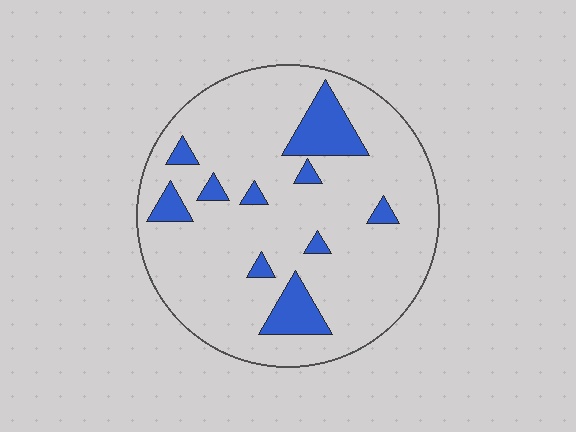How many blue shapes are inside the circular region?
10.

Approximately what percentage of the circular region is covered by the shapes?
Approximately 15%.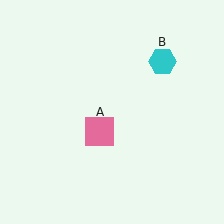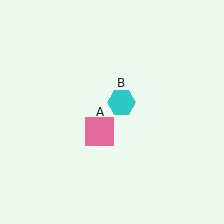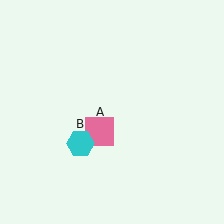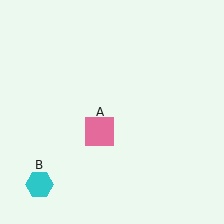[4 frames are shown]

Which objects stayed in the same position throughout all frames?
Pink square (object A) remained stationary.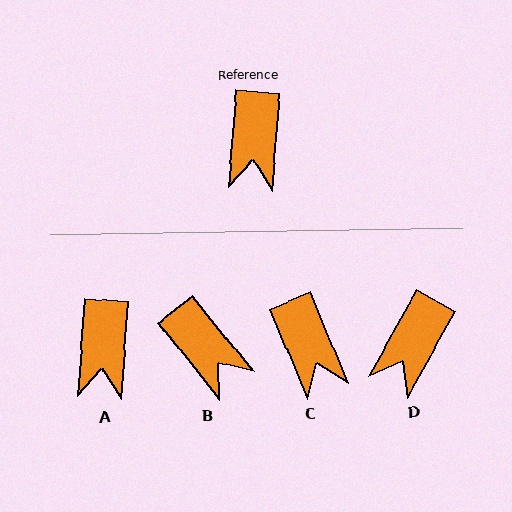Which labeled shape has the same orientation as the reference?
A.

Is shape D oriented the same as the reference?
No, it is off by about 25 degrees.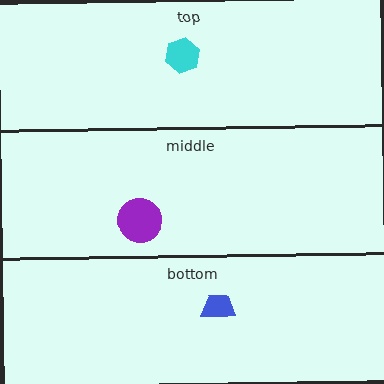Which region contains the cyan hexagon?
The top region.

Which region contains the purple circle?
The middle region.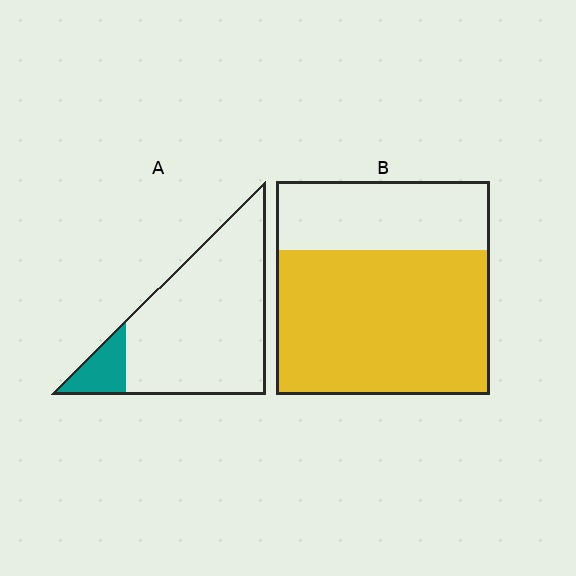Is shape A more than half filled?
No.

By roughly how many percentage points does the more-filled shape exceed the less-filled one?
By roughly 55 percentage points (B over A).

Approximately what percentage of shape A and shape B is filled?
A is approximately 10% and B is approximately 70%.